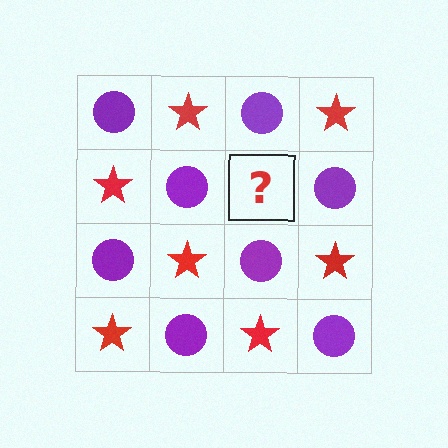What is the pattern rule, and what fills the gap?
The rule is that it alternates purple circle and red star in a checkerboard pattern. The gap should be filled with a red star.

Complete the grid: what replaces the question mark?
The question mark should be replaced with a red star.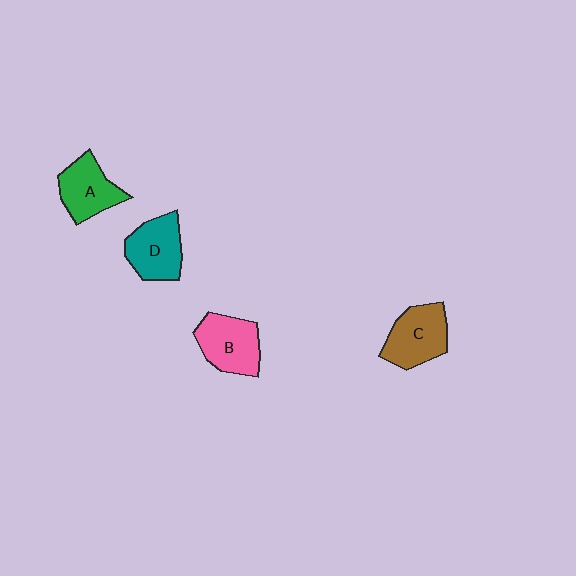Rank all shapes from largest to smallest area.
From largest to smallest: C (brown), B (pink), D (teal), A (green).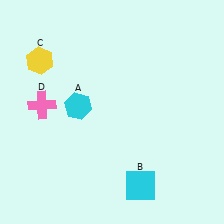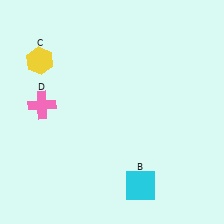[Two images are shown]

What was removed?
The cyan hexagon (A) was removed in Image 2.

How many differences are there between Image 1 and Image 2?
There is 1 difference between the two images.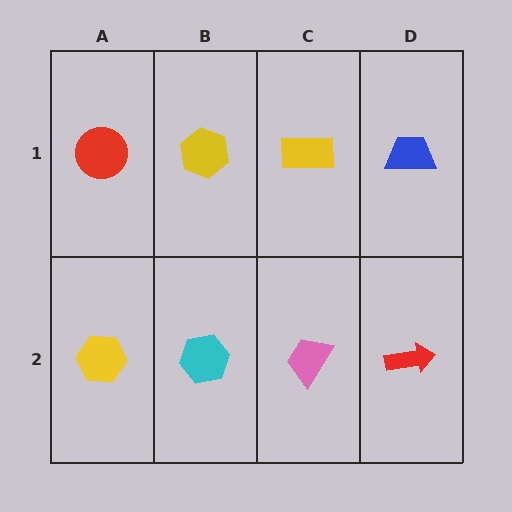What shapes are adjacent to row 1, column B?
A cyan hexagon (row 2, column B), a red circle (row 1, column A), a yellow rectangle (row 1, column C).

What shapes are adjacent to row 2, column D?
A blue trapezoid (row 1, column D), a pink trapezoid (row 2, column C).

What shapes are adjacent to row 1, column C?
A pink trapezoid (row 2, column C), a yellow hexagon (row 1, column B), a blue trapezoid (row 1, column D).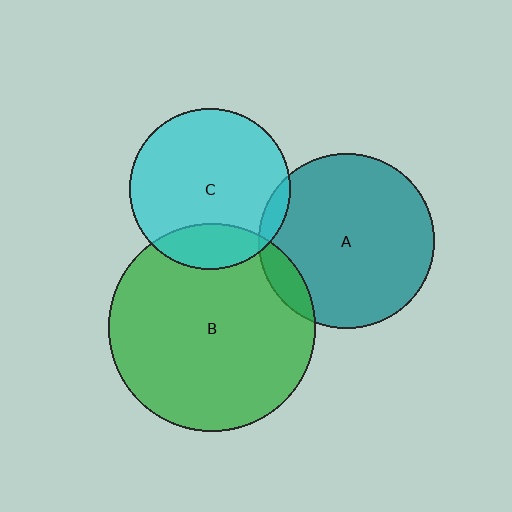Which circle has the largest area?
Circle B (green).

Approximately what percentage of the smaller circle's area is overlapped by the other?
Approximately 10%.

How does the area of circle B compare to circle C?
Approximately 1.7 times.